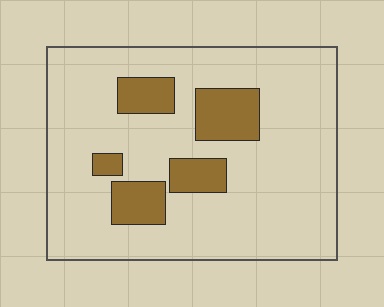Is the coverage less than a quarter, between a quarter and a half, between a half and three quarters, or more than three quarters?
Less than a quarter.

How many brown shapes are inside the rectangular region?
5.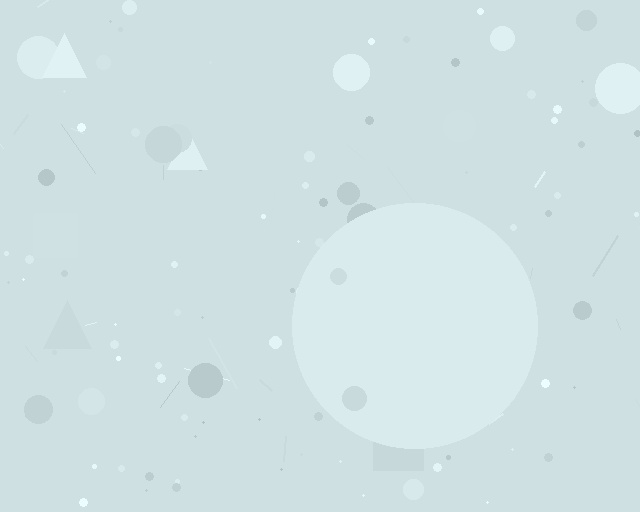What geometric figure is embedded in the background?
A circle is embedded in the background.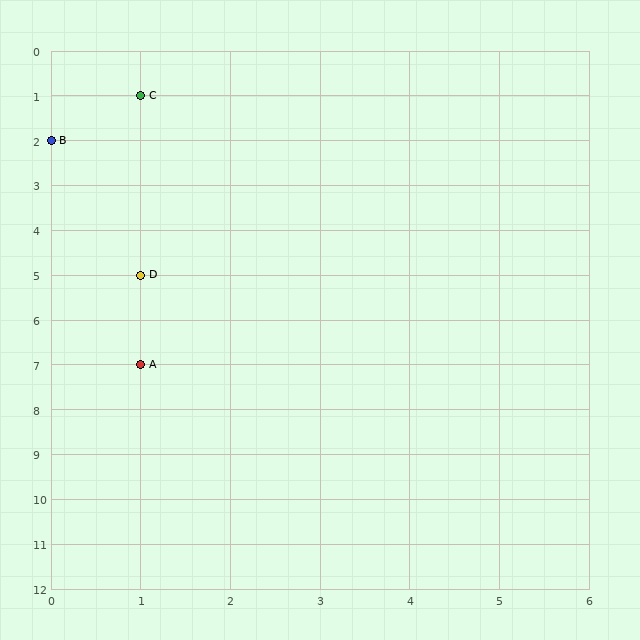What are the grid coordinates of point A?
Point A is at grid coordinates (1, 7).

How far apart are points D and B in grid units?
Points D and B are 1 column and 3 rows apart (about 3.2 grid units diagonally).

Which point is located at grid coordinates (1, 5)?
Point D is at (1, 5).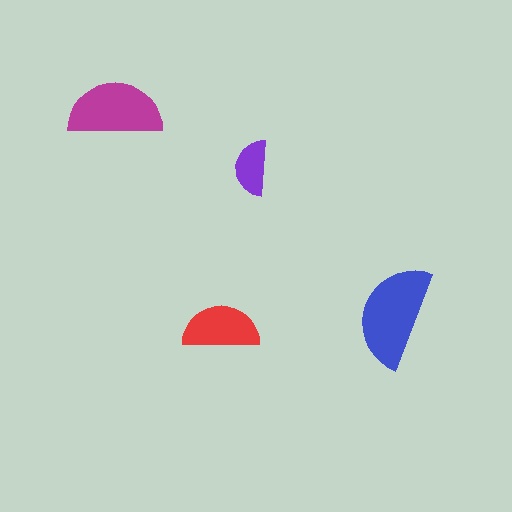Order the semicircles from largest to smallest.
the blue one, the magenta one, the red one, the purple one.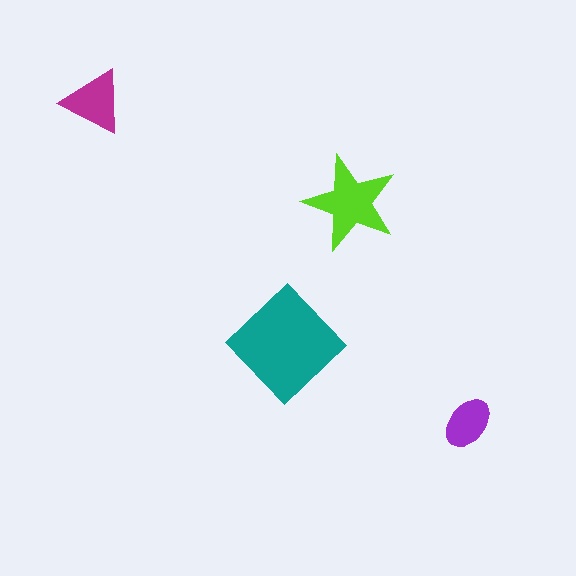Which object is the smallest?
The purple ellipse.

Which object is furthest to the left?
The magenta triangle is leftmost.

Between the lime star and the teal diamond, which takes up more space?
The teal diamond.